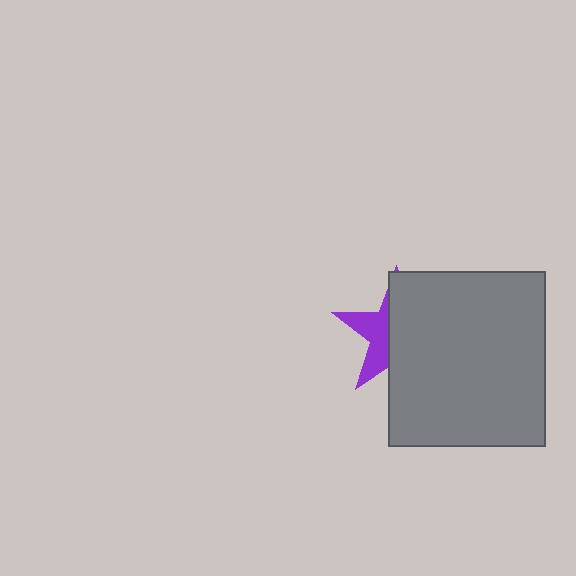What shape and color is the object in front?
The object in front is a gray rectangle.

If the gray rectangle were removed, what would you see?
You would see the complete purple star.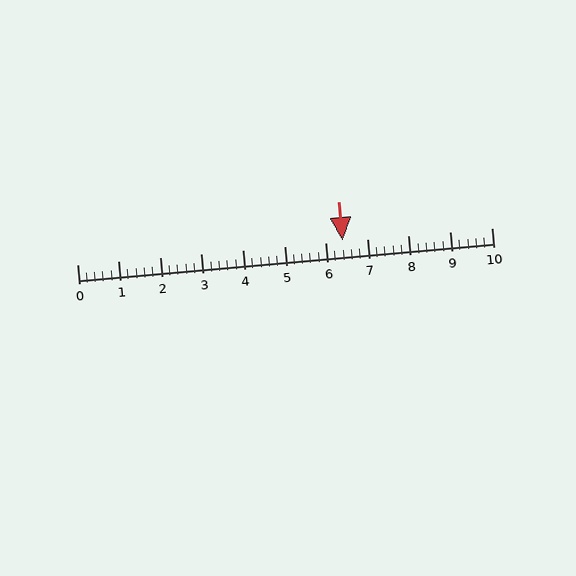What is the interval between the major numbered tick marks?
The major tick marks are spaced 1 units apart.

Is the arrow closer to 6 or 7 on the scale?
The arrow is closer to 6.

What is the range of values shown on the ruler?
The ruler shows values from 0 to 10.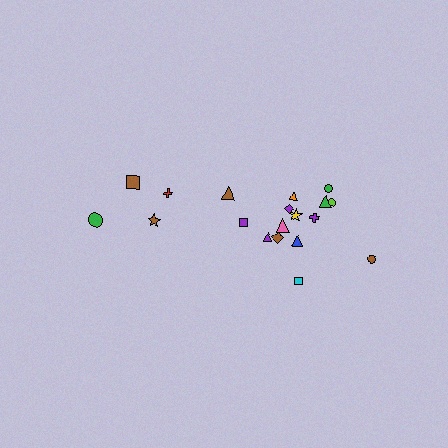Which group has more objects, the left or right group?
The right group.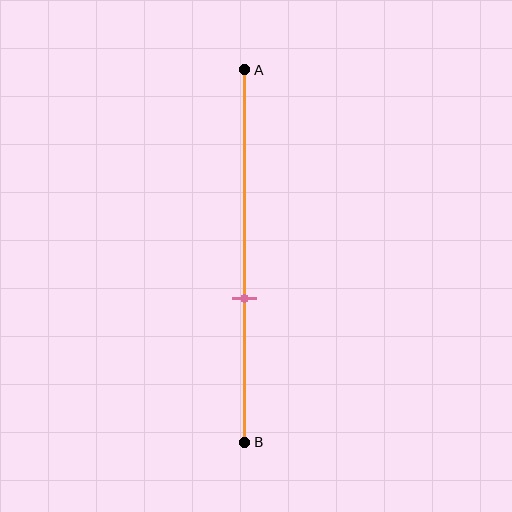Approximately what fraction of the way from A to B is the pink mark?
The pink mark is approximately 60% of the way from A to B.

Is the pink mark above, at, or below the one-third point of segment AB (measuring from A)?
The pink mark is below the one-third point of segment AB.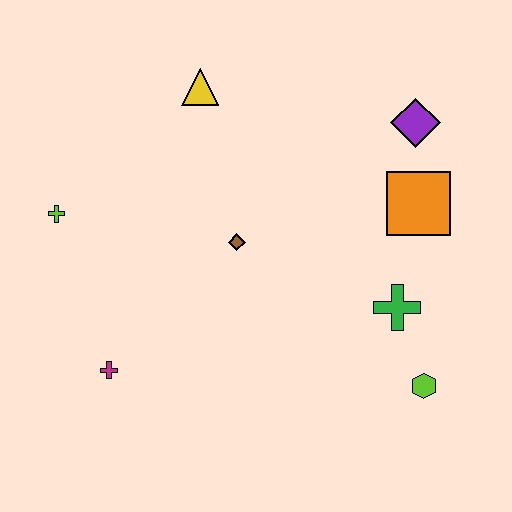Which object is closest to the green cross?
The lime hexagon is closest to the green cross.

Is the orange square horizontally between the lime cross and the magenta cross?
No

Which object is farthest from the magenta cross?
The purple diamond is farthest from the magenta cross.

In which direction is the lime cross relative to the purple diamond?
The lime cross is to the left of the purple diamond.